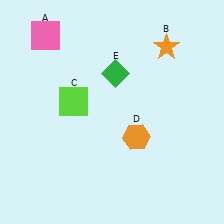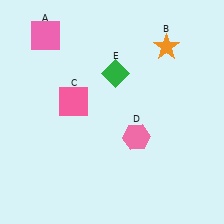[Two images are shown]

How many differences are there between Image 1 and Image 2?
There are 2 differences between the two images.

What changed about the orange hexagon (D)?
In Image 1, D is orange. In Image 2, it changed to pink.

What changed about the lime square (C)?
In Image 1, C is lime. In Image 2, it changed to pink.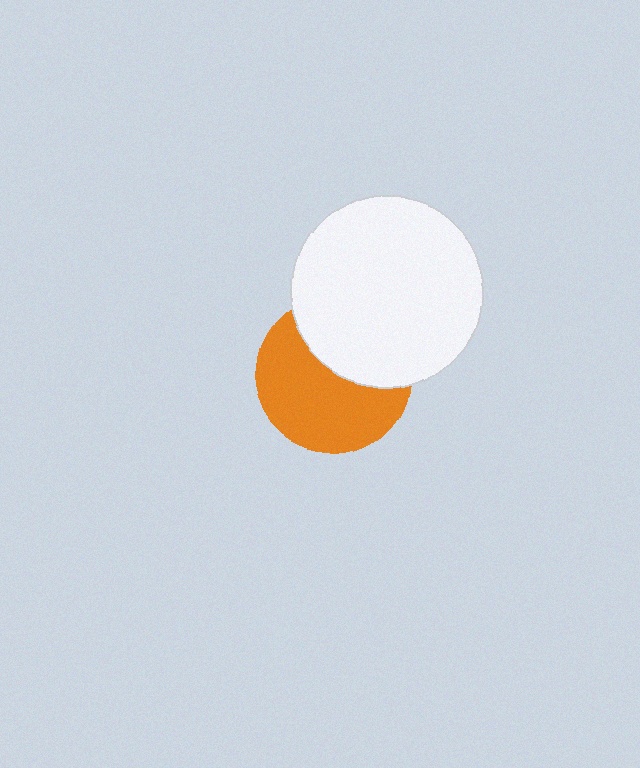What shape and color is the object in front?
The object in front is a white circle.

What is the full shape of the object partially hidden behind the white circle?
The partially hidden object is an orange circle.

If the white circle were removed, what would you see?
You would see the complete orange circle.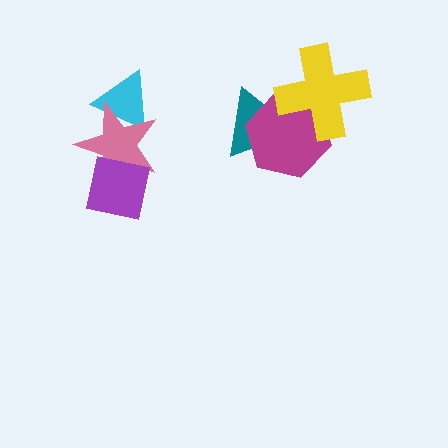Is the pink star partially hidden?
Yes, it is partially covered by another shape.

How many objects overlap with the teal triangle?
2 objects overlap with the teal triangle.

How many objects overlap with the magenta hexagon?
2 objects overlap with the magenta hexagon.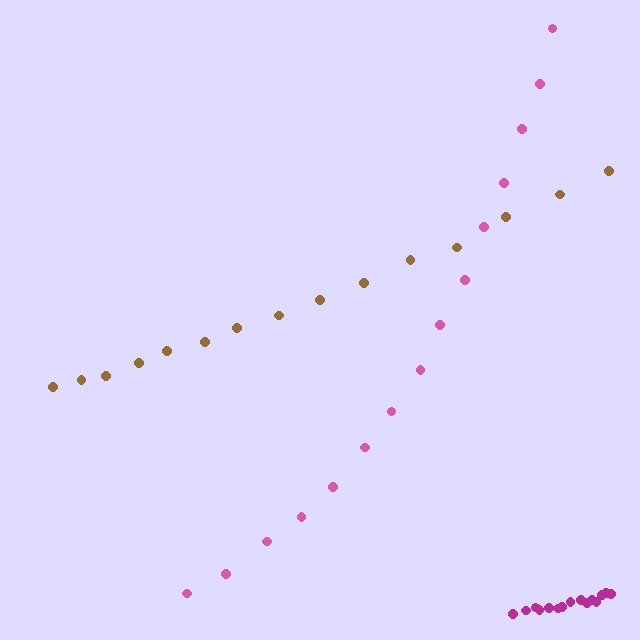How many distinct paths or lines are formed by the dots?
There are 3 distinct paths.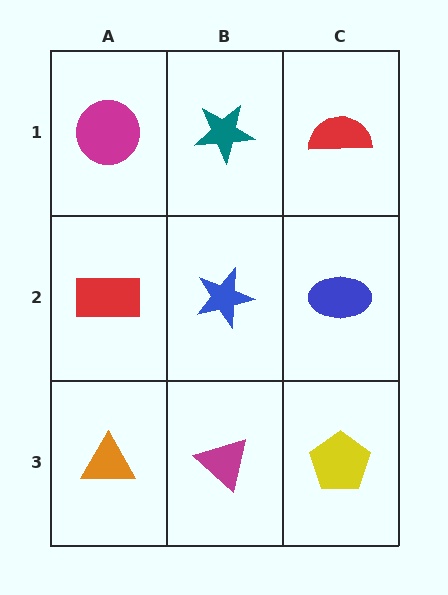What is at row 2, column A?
A red rectangle.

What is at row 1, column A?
A magenta circle.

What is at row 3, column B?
A magenta triangle.